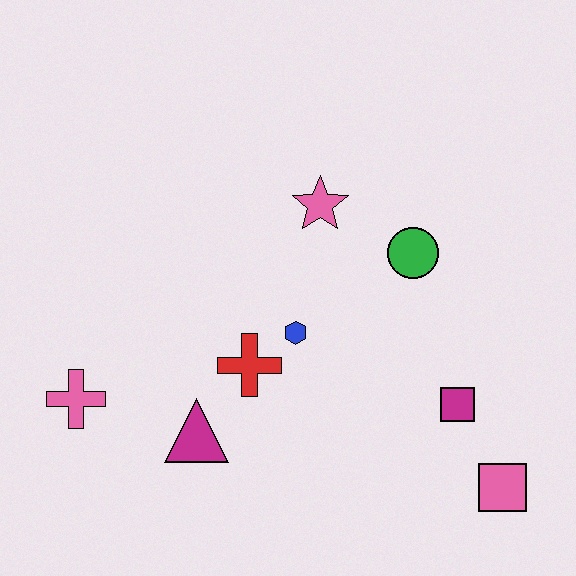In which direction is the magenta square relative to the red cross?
The magenta square is to the right of the red cross.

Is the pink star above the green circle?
Yes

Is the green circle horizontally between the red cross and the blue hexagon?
No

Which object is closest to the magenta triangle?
The red cross is closest to the magenta triangle.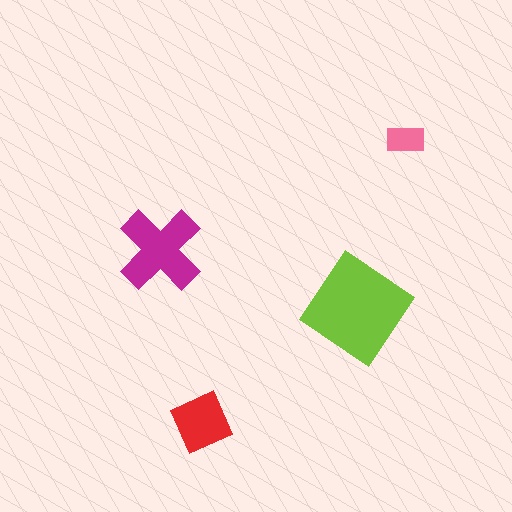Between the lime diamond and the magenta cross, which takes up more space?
The lime diamond.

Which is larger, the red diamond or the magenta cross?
The magenta cross.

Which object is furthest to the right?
The pink rectangle is rightmost.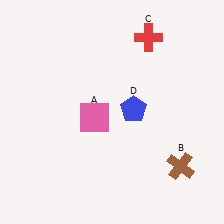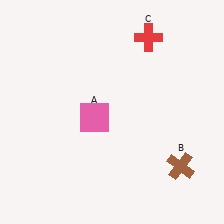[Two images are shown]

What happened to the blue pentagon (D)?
The blue pentagon (D) was removed in Image 2. It was in the top-right area of Image 1.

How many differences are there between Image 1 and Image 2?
There is 1 difference between the two images.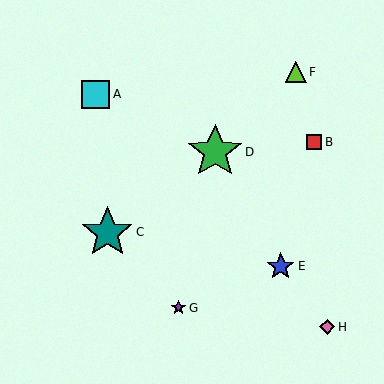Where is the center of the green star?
The center of the green star is at (215, 152).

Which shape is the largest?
The green star (labeled D) is the largest.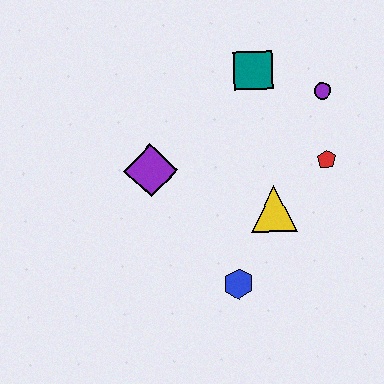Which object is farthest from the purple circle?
The blue hexagon is farthest from the purple circle.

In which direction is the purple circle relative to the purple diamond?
The purple circle is to the right of the purple diamond.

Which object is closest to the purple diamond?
The yellow triangle is closest to the purple diamond.